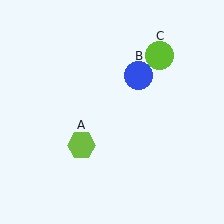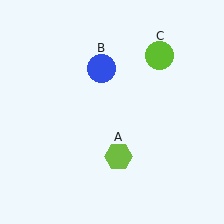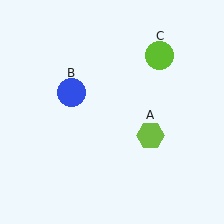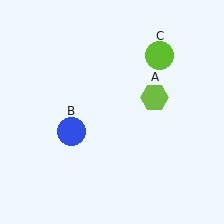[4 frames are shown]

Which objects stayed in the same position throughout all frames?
Lime circle (object C) remained stationary.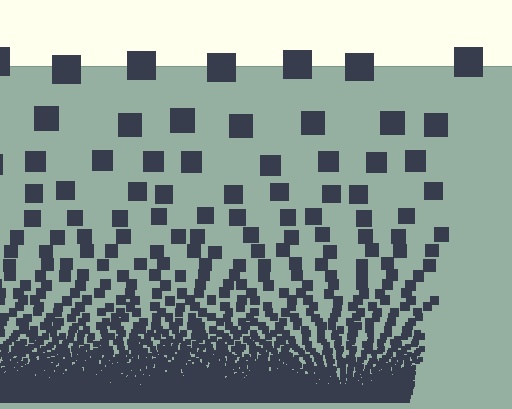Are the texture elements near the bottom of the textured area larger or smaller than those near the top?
Smaller. The gradient is inverted — elements near the bottom are smaller and denser.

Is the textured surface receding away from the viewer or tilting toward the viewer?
The surface appears to tilt toward the viewer. Texture elements get larger and sparser toward the top.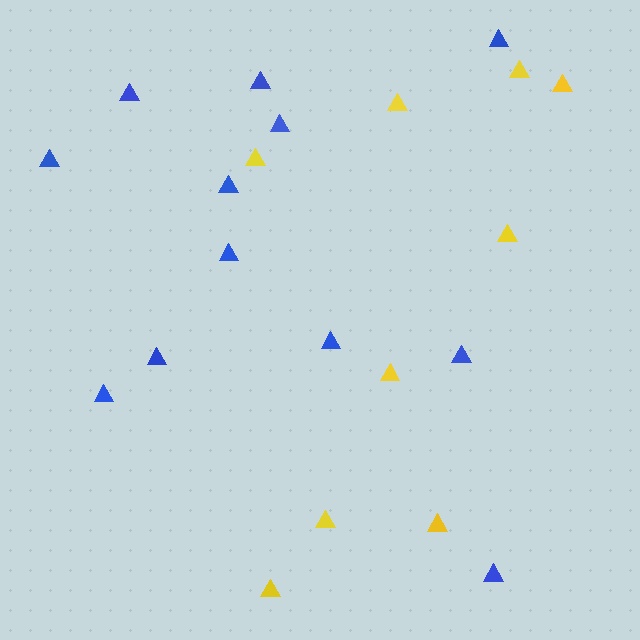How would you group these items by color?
There are 2 groups: one group of blue triangles (12) and one group of yellow triangles (9).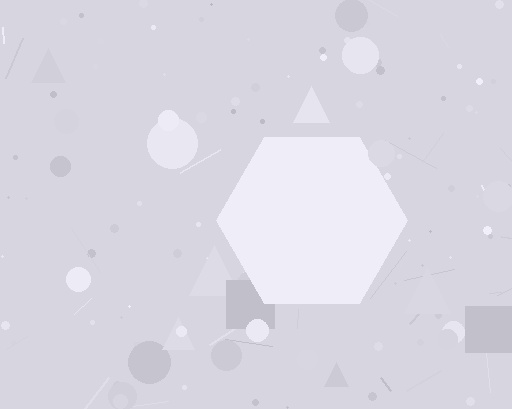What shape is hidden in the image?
A hexagon is hidden in the image.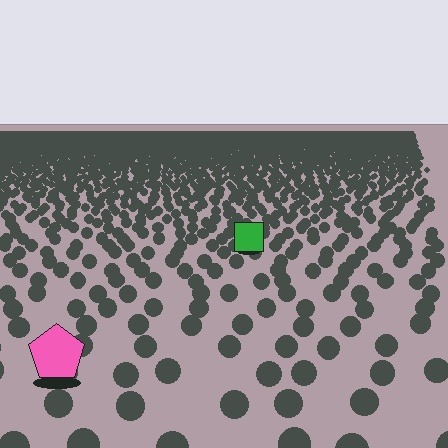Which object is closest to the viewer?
The pink pentagon is closest. The texture marks near it are larger and more spread out.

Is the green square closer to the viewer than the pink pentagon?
No. The pink pentagon is closer — you can tell from the texture gradient: the ground texture is coarser near it.